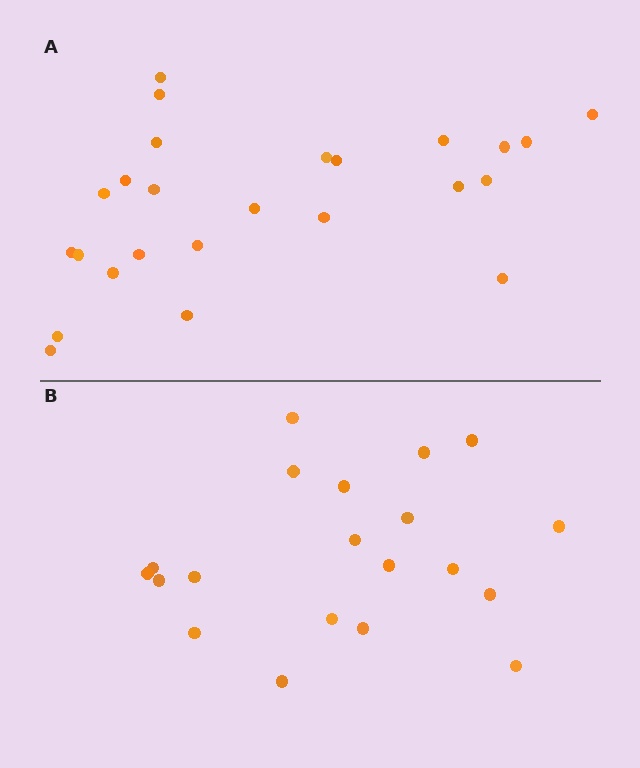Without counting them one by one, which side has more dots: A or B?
Region A (the top region) has more dots.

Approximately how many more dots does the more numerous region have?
Region A has about 5 more dots than region B.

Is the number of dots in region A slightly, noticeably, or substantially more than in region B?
Region A has noticeably more, but not dramatically so. The ratio is roughly 1.2 to 1.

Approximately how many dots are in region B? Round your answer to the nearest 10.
About 20 dots.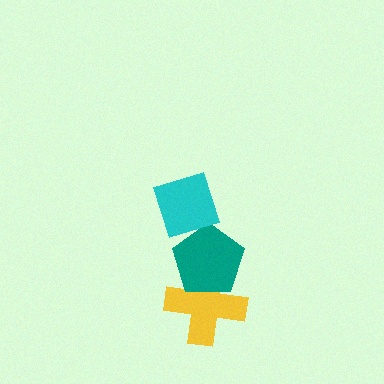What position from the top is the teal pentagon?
The teal pentagon is 2nd from the top.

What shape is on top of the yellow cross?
The teal pentagon is on top of the yellow cross.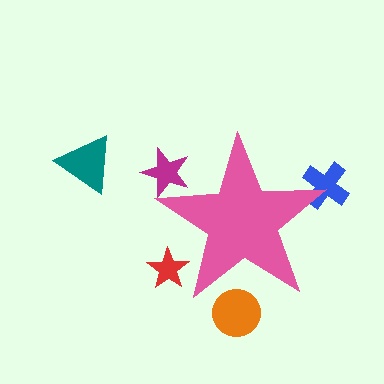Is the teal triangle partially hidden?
No, the teal triangle is fully visible.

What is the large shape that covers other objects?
A pink star.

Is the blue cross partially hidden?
Yes, the blue cross is partially hidden behind the pink star.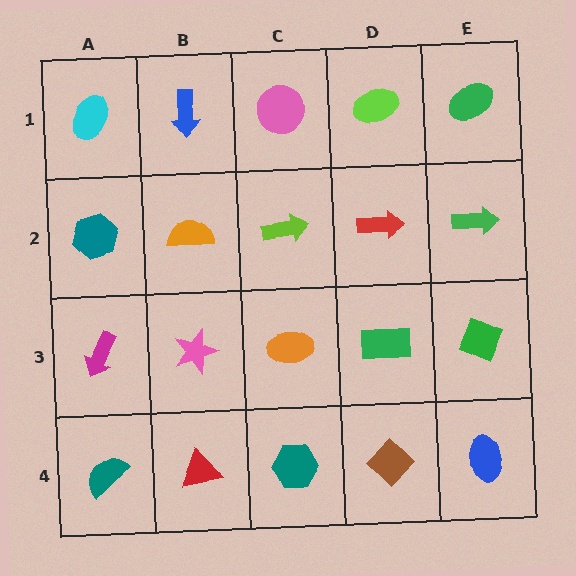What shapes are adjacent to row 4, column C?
An orange ellipse (row 3, column C), a red triangle (row 4, column B), a brown diamond (row 4, column D).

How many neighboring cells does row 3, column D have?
4.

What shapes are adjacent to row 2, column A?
A cyan ellipse (row 1, column A), a magenta arrow (row 3, column A), an orange semicircle (row 2, column B).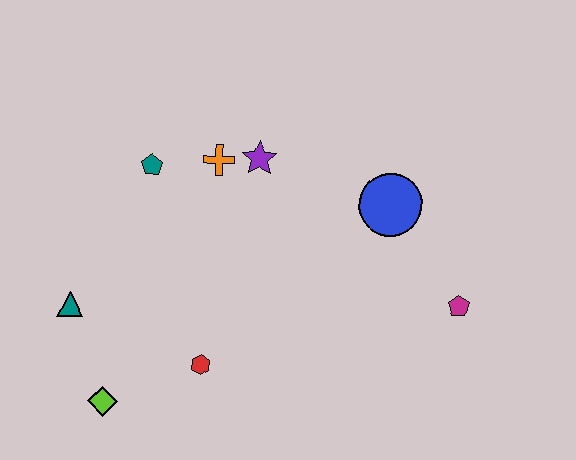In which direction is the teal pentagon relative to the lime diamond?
The teal pentagon is above the lime diamond.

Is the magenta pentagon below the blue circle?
Yes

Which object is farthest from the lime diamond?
The magenta pentagon is farthest from the lime diamond.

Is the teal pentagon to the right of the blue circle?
No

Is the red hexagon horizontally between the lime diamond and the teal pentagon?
No